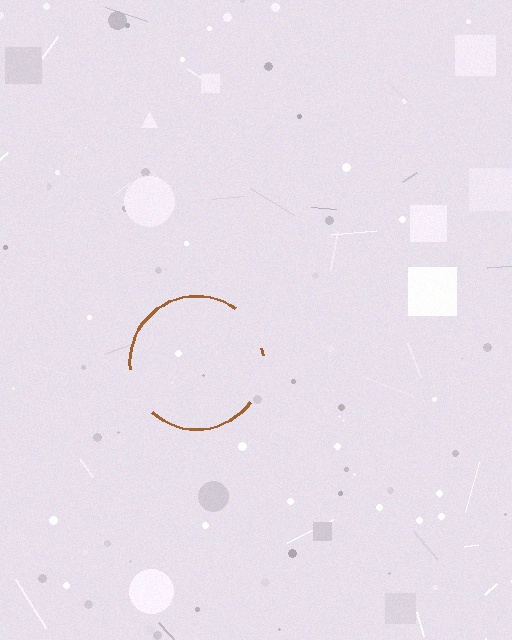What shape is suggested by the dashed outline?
The dashed outline suggests a circle.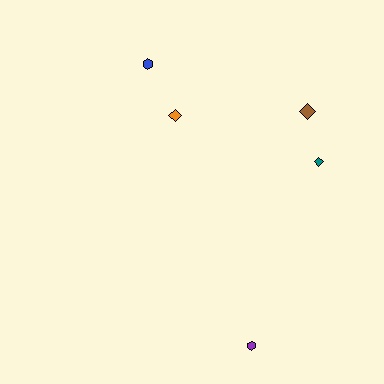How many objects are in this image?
There are 5 objects.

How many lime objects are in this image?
There are no lime objects.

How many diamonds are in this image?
There are 3 diamonds.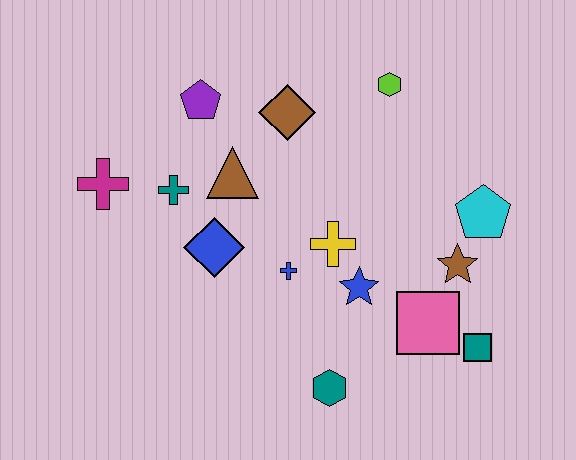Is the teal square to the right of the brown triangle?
Yes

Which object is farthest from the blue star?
The magenta cross is farthest from the blue star.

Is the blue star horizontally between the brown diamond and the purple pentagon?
No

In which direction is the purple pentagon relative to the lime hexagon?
The purple pentagon is to the left of the lime hexagon.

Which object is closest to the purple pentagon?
The brown triangle is closest to the purple pentagon.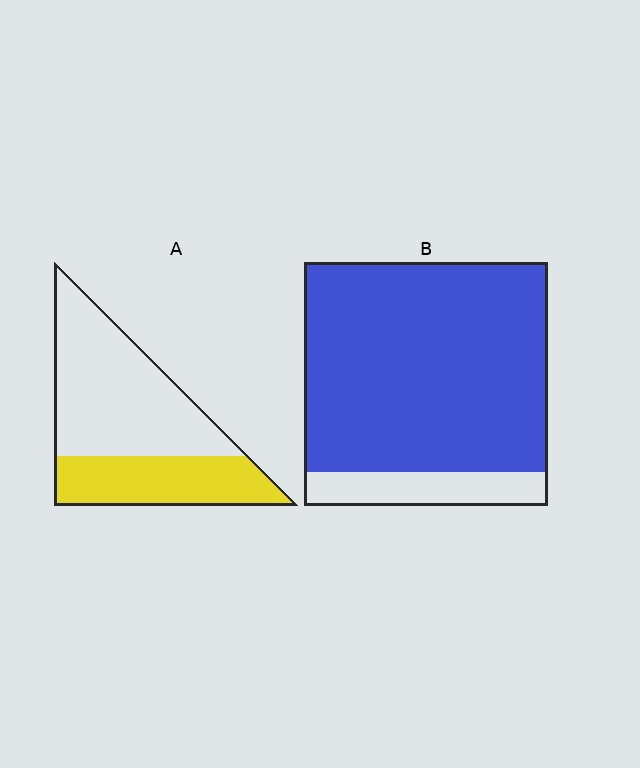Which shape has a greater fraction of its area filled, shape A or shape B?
Shape B.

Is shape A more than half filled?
No.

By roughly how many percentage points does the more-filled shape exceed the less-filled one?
By roughly 50 percentage points (B over A).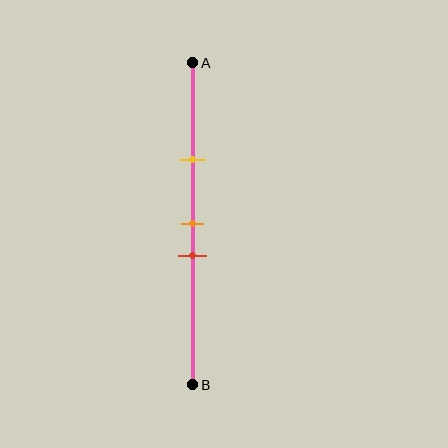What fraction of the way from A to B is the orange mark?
The orange mark is approximately 50% (0.5) of the way from A to B.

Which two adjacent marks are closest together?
The orange and red marks are the closest adjacent pair.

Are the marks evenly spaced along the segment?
No, the marks are not evenly spaced.